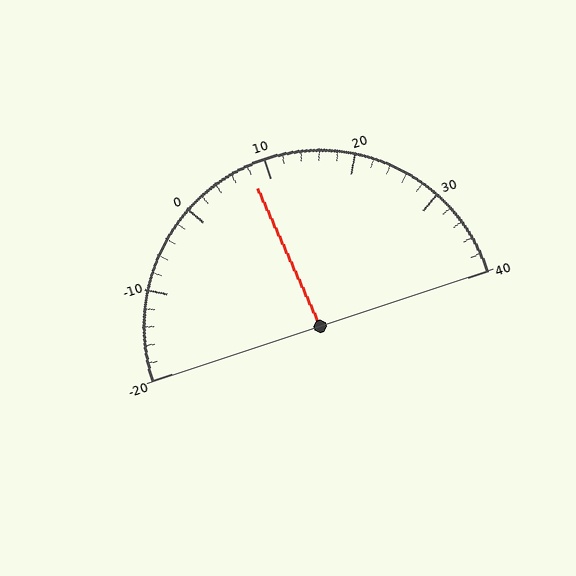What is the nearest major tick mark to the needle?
The nearest major tick mark is 10.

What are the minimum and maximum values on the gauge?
The gauge ranges from -20 to 40.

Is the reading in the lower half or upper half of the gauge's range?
The reading is in the lower half of the range (-20 to 40).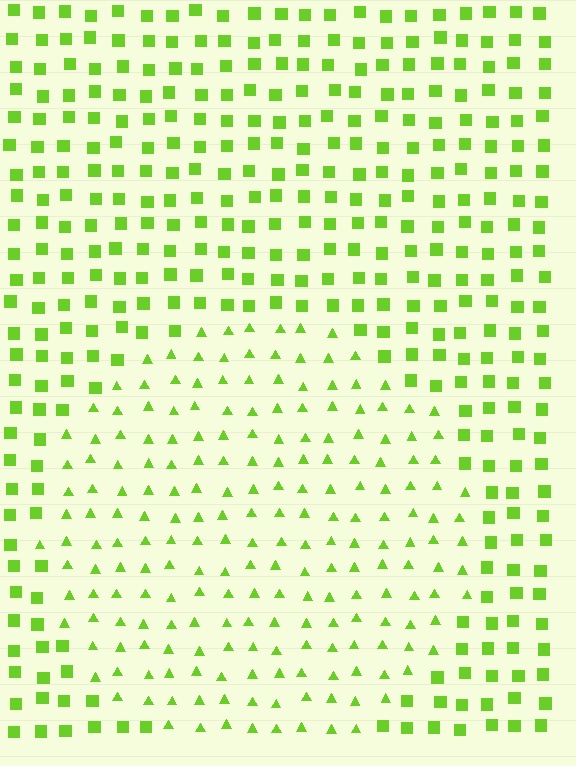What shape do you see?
I see a circle.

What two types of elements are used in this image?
The image uses triangles inside the circle region and squares outside it.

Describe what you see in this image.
The image is filled with small lime elements arranged in a uniform grid. A circle-shaped region contains triangles, while the surrounding area contains squares. The boundary is defined purely by the change in element shape.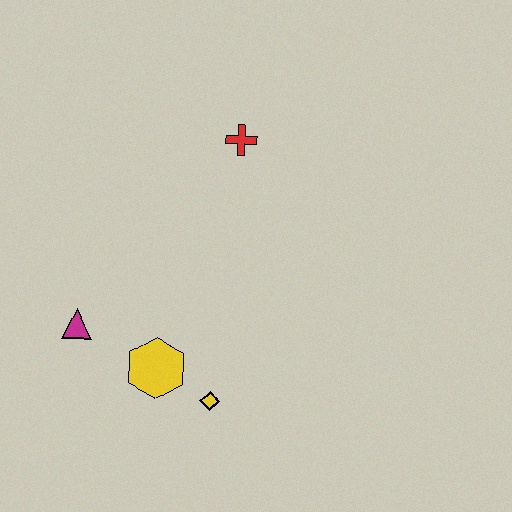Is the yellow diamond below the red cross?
Yes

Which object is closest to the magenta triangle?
The yellow hexagon is closest to the magenta triangle.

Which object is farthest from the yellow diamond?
The red cross is farthest from the yellow diamond.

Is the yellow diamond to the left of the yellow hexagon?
No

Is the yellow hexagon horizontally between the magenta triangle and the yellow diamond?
Yes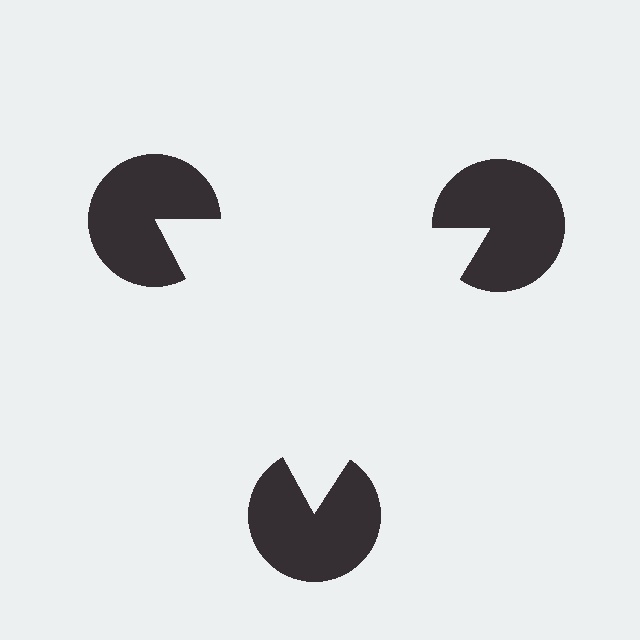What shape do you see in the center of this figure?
An illusory triangle — its edges are inferred from the aligned wedge cuts in the pac-man discs, not physically drawn.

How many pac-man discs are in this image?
There are 3 — one at each vertex of the illusory triangle.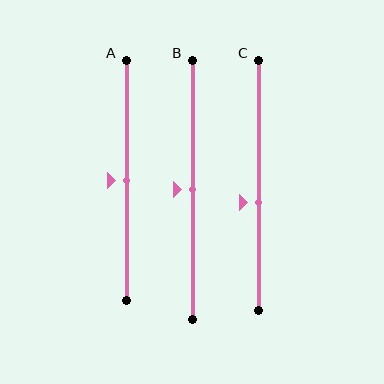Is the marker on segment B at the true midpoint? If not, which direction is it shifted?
Yes, the marker on segment B is at the true midpoint.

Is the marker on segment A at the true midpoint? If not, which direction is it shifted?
Yes, the marker on segment A is at the true midpoint.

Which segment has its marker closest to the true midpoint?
Segment A has its marker closest to the true midpoint.